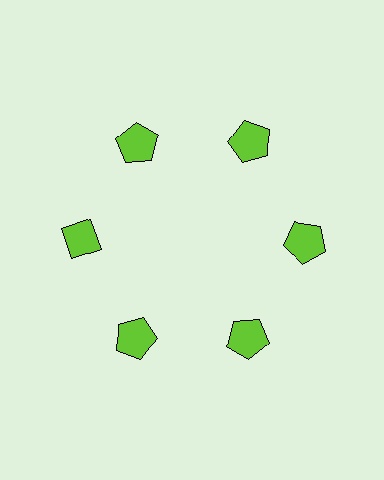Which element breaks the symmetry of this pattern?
The lime diamond at roughly the 9 o'clock position breaks the symmetry. All other shapes are lime pentagons.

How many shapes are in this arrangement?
There are 6 shapes arranged in a ring pattern.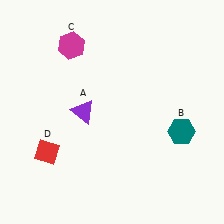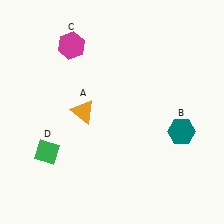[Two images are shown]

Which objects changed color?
A changed from purple to orange. D changed from red to green.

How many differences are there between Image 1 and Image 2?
There are 2 differences between the two images.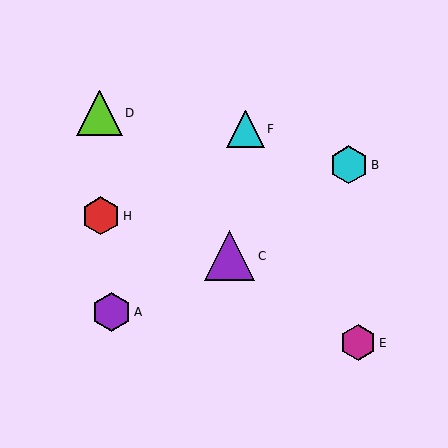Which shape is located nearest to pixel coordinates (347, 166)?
The cyan hexagon (labeled B) at (349, 165) is nearest to that location.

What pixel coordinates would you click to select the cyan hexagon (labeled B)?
Click at (349, 165) to select the cyan hexagon B.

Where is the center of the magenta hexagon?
The center of the magenta hexagon is at (358, 343).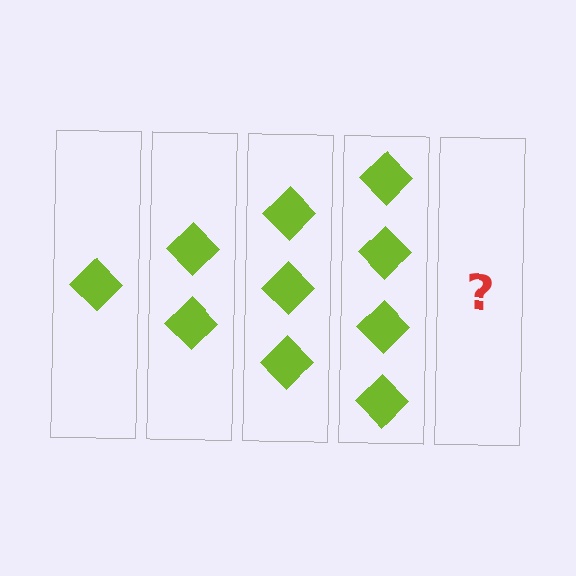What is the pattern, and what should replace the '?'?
The pattern is that each step adds one more diamond. The '?' should be 5 diamonds.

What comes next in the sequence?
The next element should be 5 diamonds.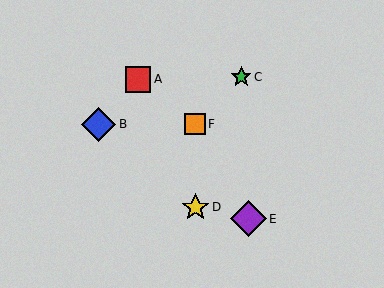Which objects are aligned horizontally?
Objects B, F are aligned horizontally.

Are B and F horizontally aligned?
Yes, both are at y≈124.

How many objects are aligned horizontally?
2 objects (B, F) are aligned horizontally.